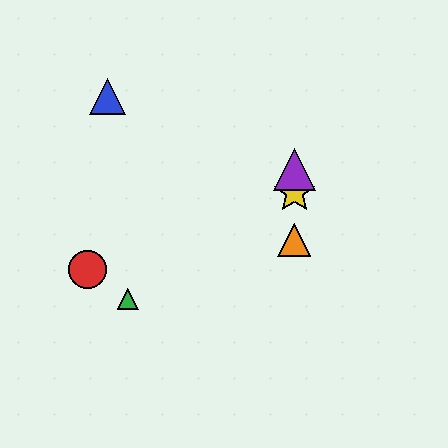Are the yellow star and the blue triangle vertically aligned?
No, the yellow star is at x≈294 and the blue triangle is at x≈107.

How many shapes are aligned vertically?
3 shapes (the yellow star, the purple triangle, the orange triangle) are aligned vertically.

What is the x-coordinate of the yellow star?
The yellow star is at x≈294.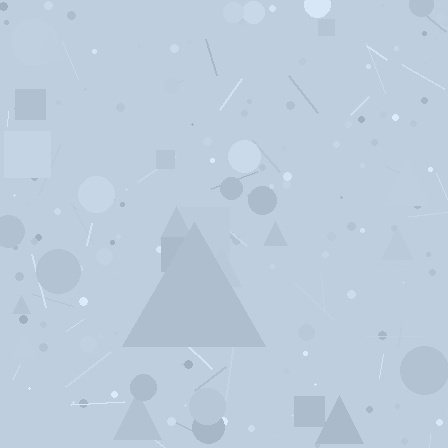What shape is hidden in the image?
A triangle is hidden in the image.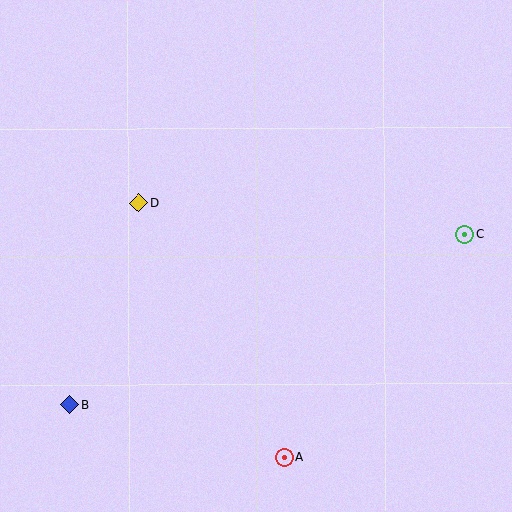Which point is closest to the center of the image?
Point D at (138, 203) is closest to the center.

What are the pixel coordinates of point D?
Point D is at (138, 203).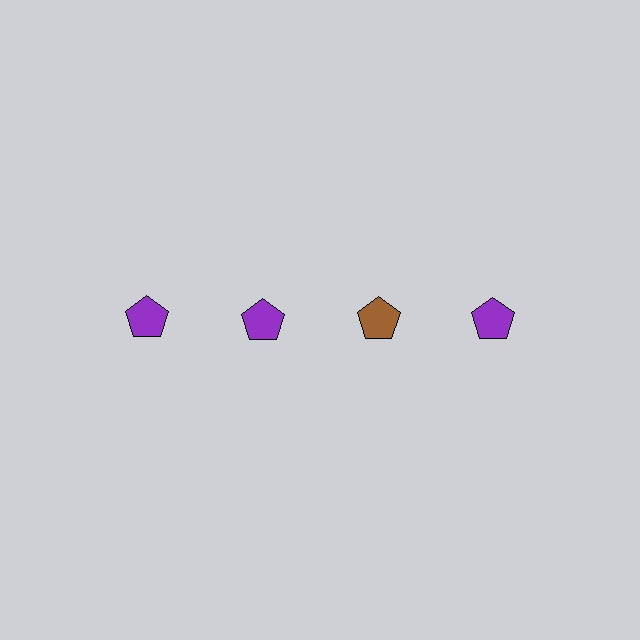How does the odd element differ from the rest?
It has a different color: brown instead of purple.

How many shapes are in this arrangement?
There are 4 shapes arranged in a grid pattern.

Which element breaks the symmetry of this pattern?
The brown pentagon in the top row, center column breaks the symmetry. All other shapes are purple pentagons.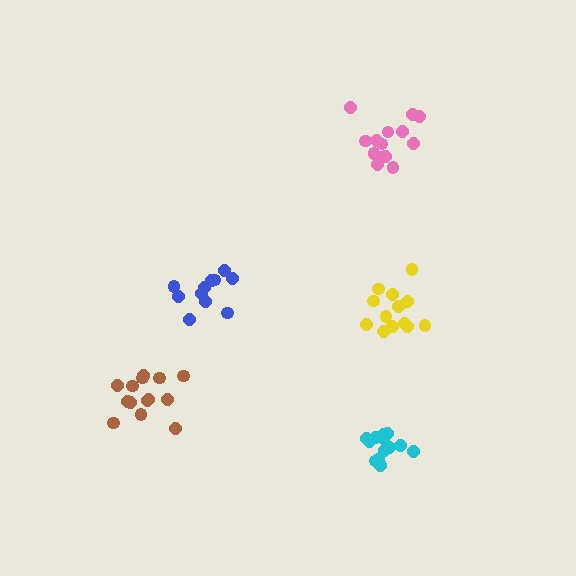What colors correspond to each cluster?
The clusters are colored: yellow, pink, cyan, blue, brown.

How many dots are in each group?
Group 1: 13 dots, Group 2: 15 dots, Group 3: 14 dots, Group 4: 11 dots, Group 5: 14 dots (67 total).